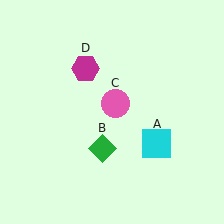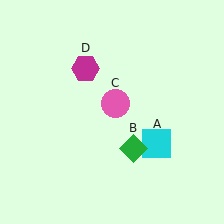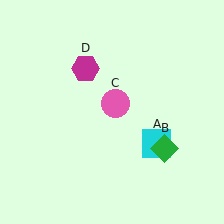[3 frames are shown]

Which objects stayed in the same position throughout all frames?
Cyan square (object A) and pink circle (object C) and magenta hexagon (object D) remained stationary.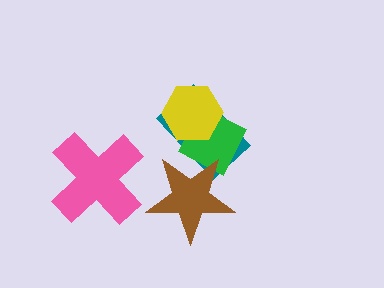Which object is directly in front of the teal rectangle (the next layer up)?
The green square is directly in front of the teal rectangle.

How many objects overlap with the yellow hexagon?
2 objects overlap with the yellow hexagon.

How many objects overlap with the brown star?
2 objects overlap with the brown star.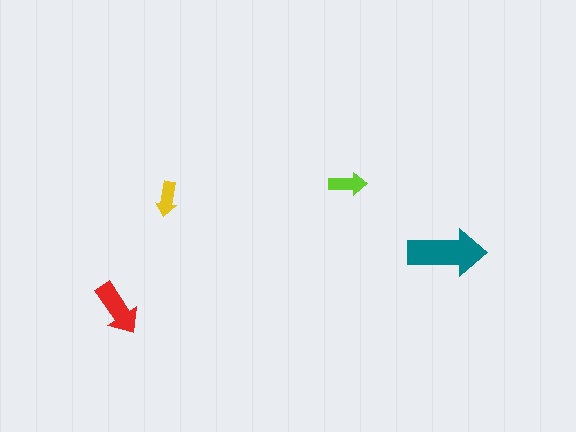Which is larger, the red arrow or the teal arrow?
The teal one.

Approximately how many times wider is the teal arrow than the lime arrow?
About 2 times wider.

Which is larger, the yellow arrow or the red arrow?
The red one.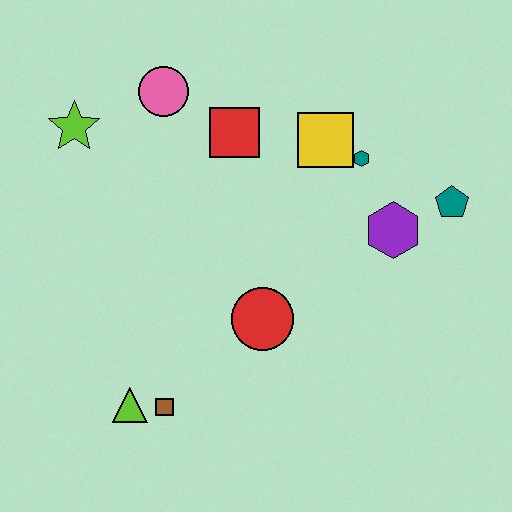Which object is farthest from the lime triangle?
The teal pentagon is farthest from the lime triangle.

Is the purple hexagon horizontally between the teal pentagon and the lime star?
Yes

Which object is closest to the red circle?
The brown square is closest to the red circle.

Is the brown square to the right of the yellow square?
No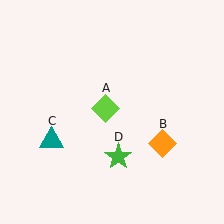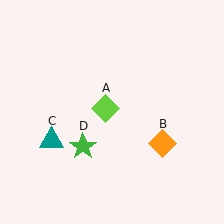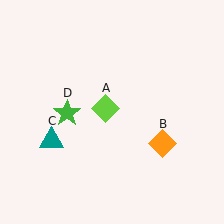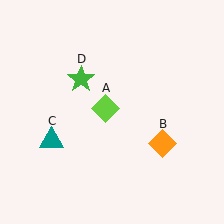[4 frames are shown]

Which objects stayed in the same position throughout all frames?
Lime diamond (object A) and orange diamond (object B) and teal triangle (object C) remained stationary.